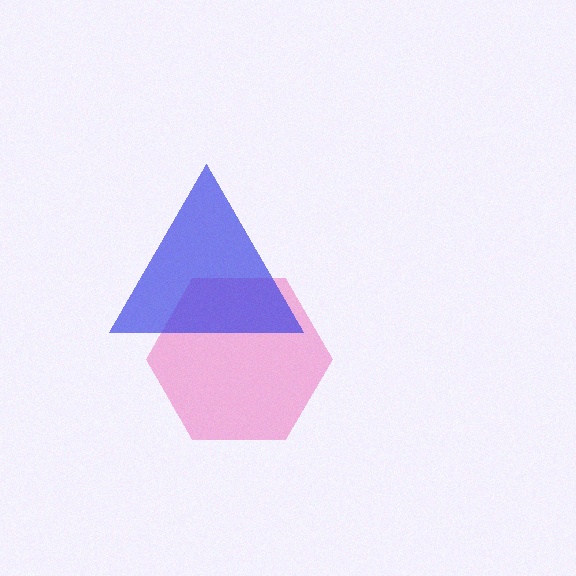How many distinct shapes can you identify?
There are 2 distinct shapes: a pink hexagon, a blue triangle.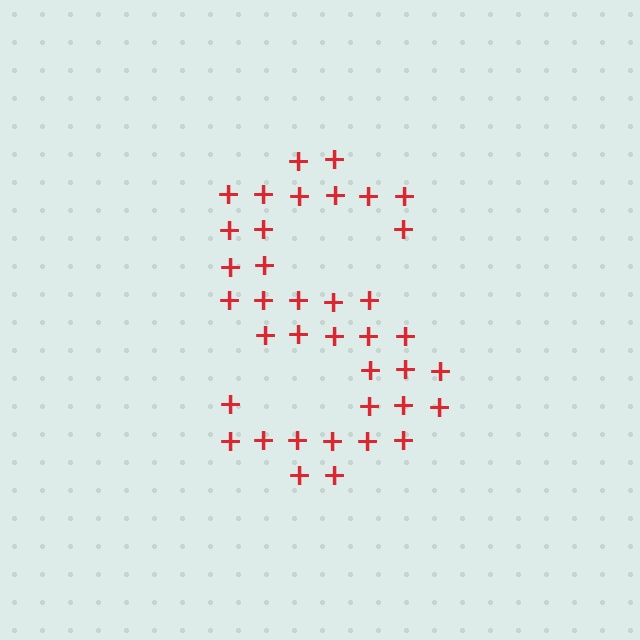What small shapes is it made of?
It is made of small plus signs.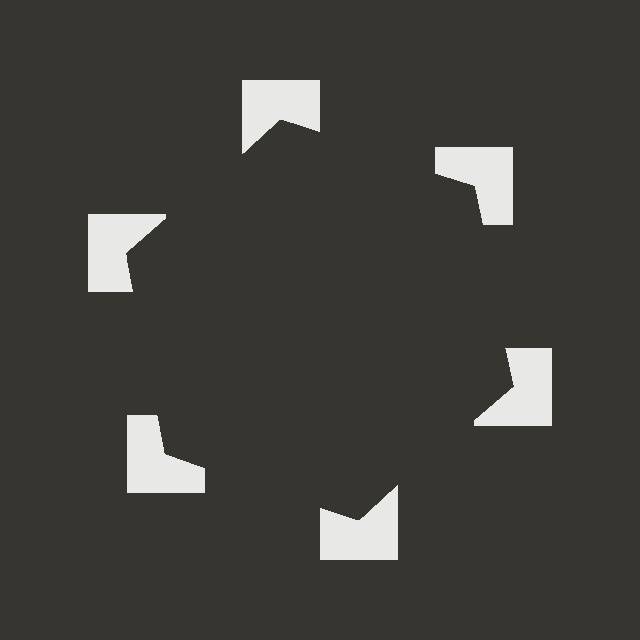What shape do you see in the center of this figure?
An illusory hexagon — its edges are inferred from the aligned wedge cuts in the notched squares, not physically drawn.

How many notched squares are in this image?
There are 6 — one at each vertex of the illusory hexagon.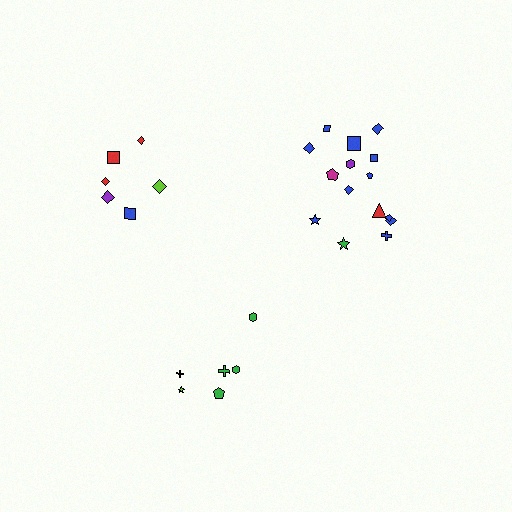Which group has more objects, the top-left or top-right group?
The top-right group.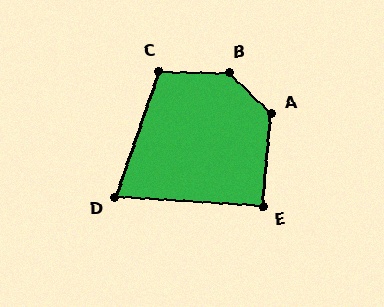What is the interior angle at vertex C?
Approximately 108 degrees (obtuse).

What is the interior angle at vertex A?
Approximately 129 degrees (obtuse).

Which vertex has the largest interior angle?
B, at approximately 137 degrees.